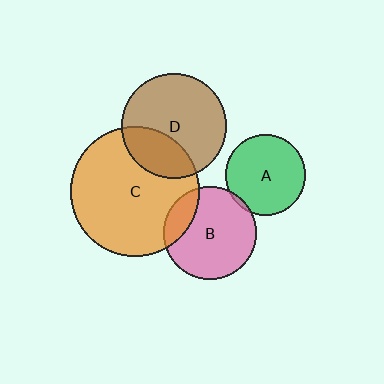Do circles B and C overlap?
Yes.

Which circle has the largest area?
Circle C (orange).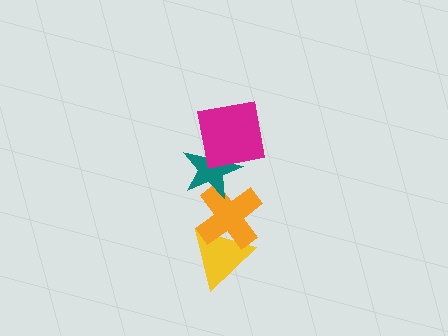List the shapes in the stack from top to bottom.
From top to bottom: the magenta square, the teal star, the orange cross, the yellow triangle.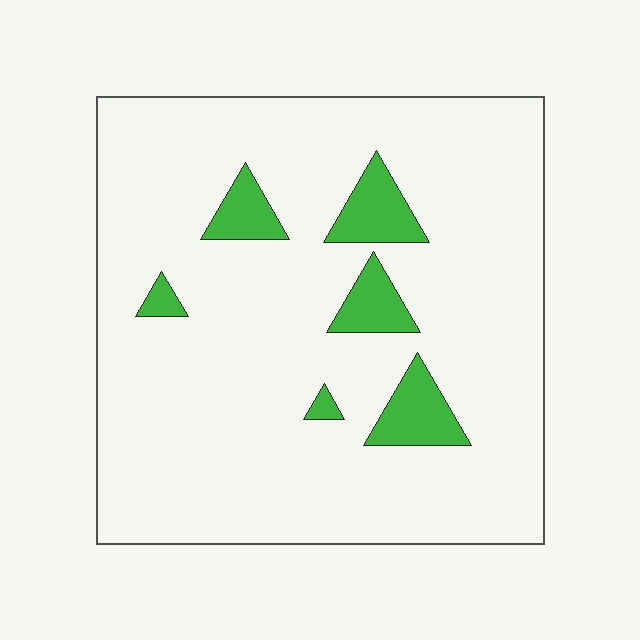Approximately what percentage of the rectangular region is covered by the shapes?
Approximately 10%.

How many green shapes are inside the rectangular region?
6.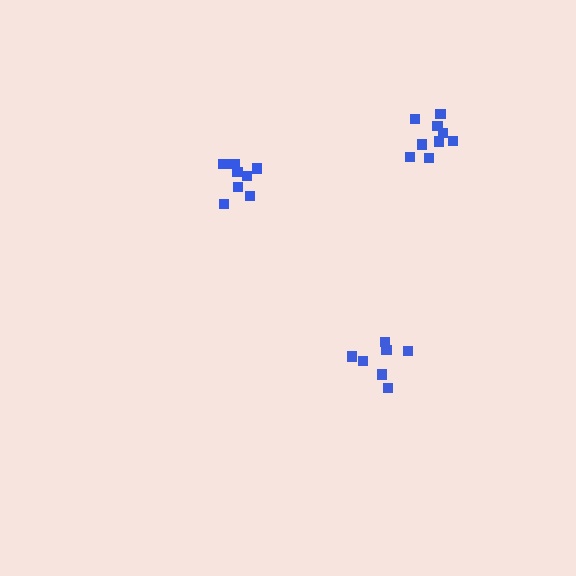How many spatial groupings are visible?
There are 3 spatial groupings.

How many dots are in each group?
Group 1: 7 dots, Group 2: 10 dots, Group 3: 9 dots (26 total).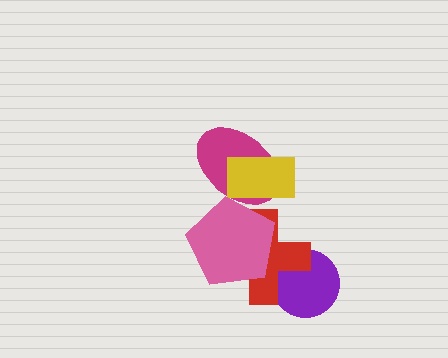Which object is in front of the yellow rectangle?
The pink pentagon is in front of the yellow rectangle.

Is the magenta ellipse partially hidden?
Yes, it is partially covered by another shape.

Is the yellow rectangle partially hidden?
Yes, it is partially covered by another shape.